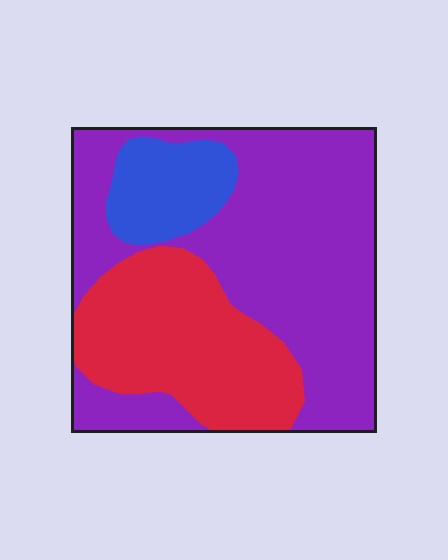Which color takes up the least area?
Blue, at roughly 10%.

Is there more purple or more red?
Purple.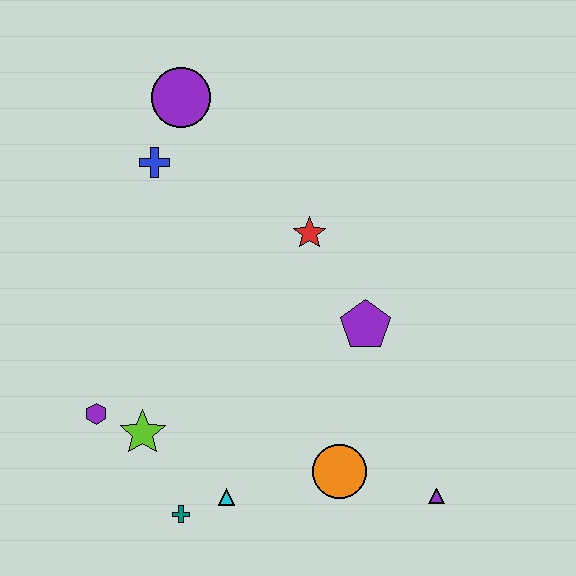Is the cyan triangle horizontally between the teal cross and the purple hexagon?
No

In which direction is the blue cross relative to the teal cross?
The blue cross is above the teal cross.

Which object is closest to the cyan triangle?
The teal cross is closest to the cyan triangle.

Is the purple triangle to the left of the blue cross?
No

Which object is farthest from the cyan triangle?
The purple circle is farthest from the cyan triangle.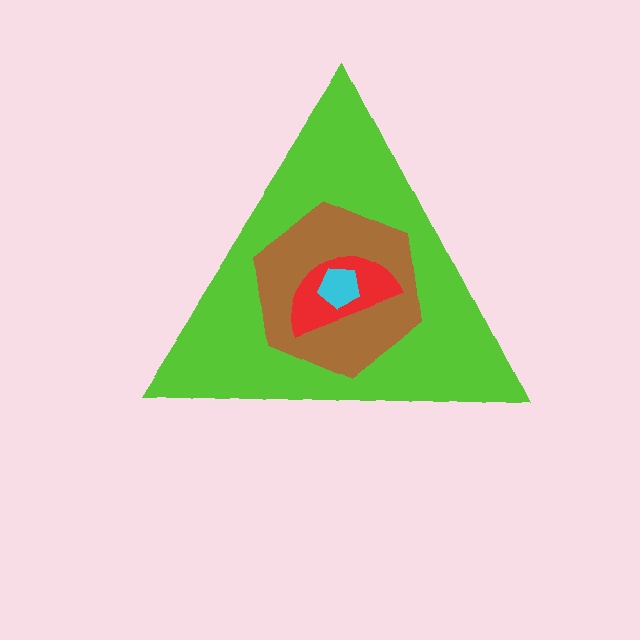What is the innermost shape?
The cyan pentagon.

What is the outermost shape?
The lime triangle.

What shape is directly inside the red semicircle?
The cyan pentagon.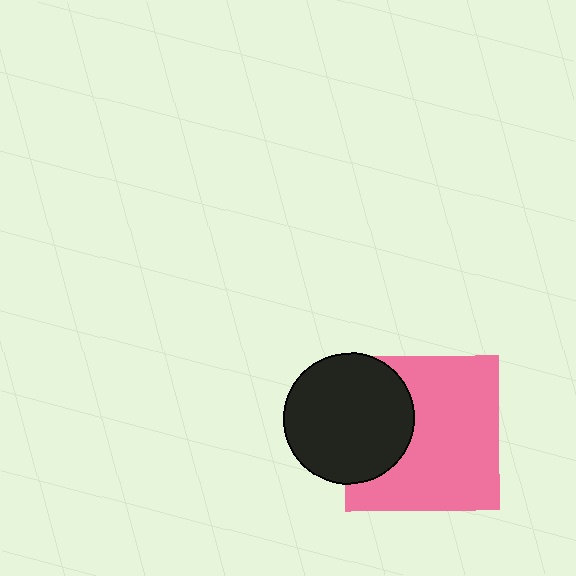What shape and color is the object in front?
The object in front is a black circle.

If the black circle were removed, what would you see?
You would see the complete pink square.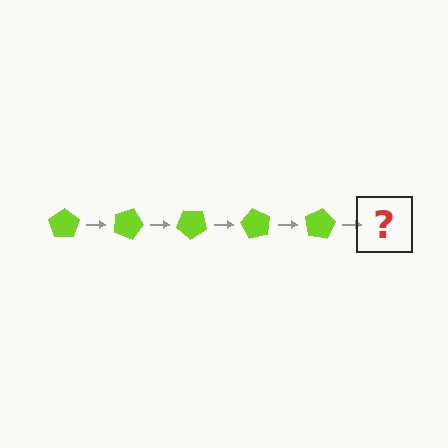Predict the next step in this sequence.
The next step is a lime pentagon rotated 100 degrees.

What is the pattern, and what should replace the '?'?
The pattern is that the pentagon rotates 20 degrees each step. The '?' should be a lime pentagon rotated 100 degrees.